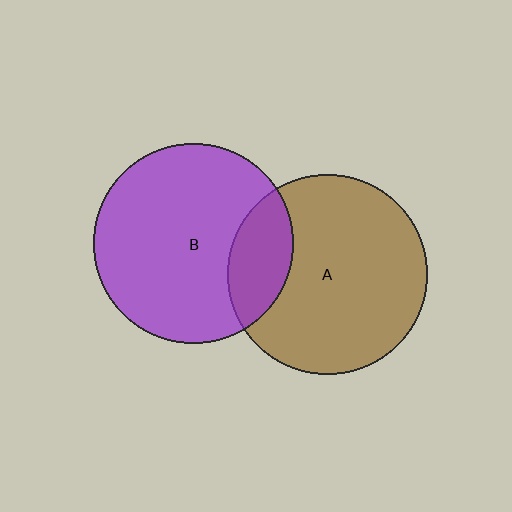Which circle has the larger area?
Circle B (purple).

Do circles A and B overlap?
Yes.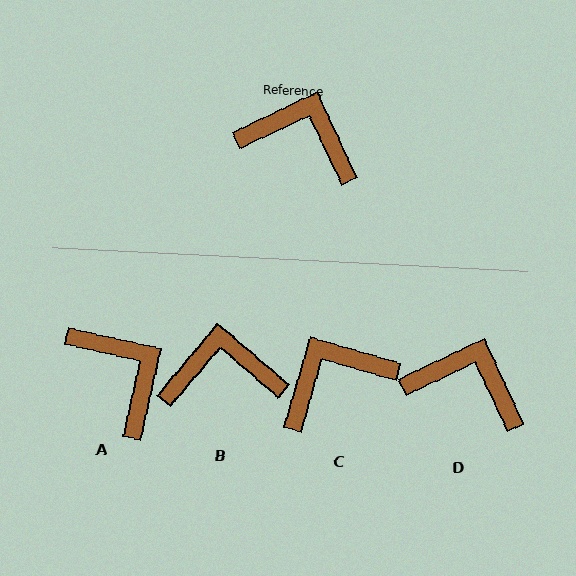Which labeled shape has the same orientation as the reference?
D.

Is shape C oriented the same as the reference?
No, it is off by about 49 degrees.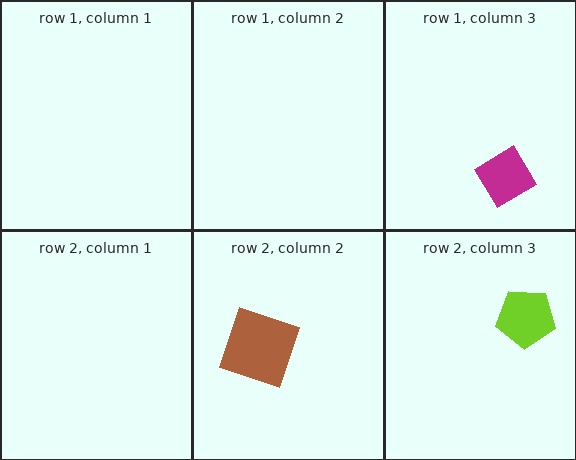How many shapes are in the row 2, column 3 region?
1.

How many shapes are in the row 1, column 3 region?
1.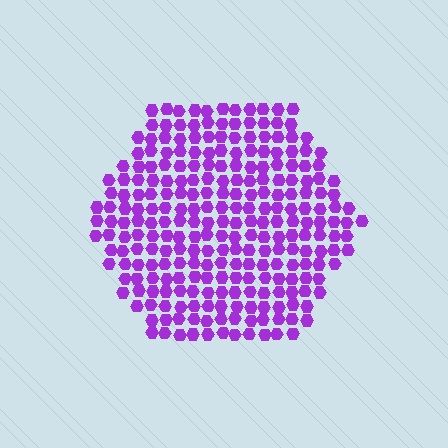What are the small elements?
The small elements are hexagons.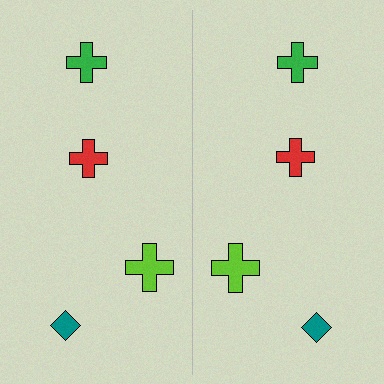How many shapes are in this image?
There are 8 shapes in this image.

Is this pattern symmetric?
Yes, this pattern has bilateral (reflection) symmetry.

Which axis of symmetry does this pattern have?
The pattern has a vertical axis of symmetry running through the center of the image.